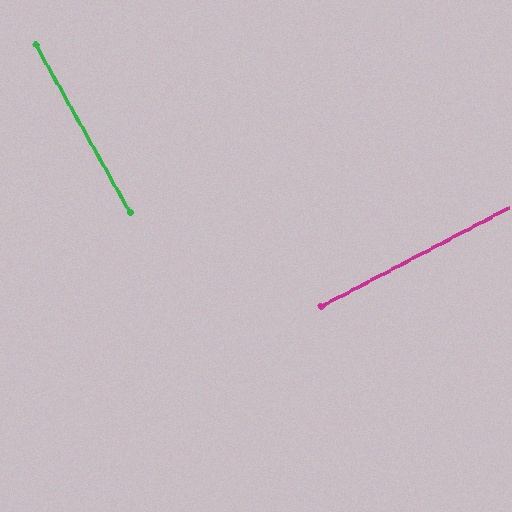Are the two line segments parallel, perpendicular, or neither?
Perpendicular — they meet at approximately 88°.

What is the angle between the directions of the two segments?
Approximately 88 degrees.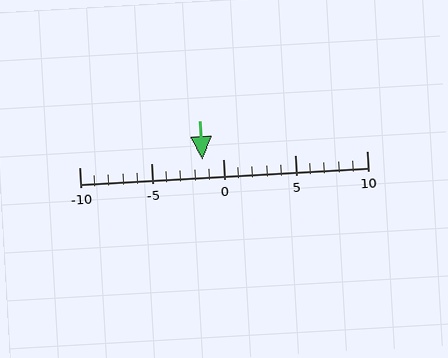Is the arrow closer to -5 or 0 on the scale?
The arrow is closer to 0.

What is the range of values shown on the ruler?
The ruler shows values from -10 to 10.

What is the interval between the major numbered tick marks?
The major tick marks are spaced 5 units apart.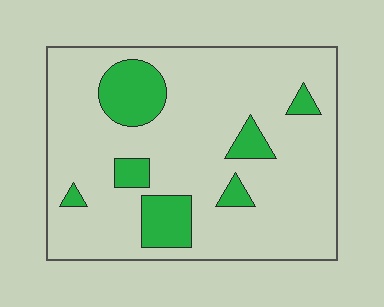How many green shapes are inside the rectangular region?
7.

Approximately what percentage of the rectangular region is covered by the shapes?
Approximately 15%.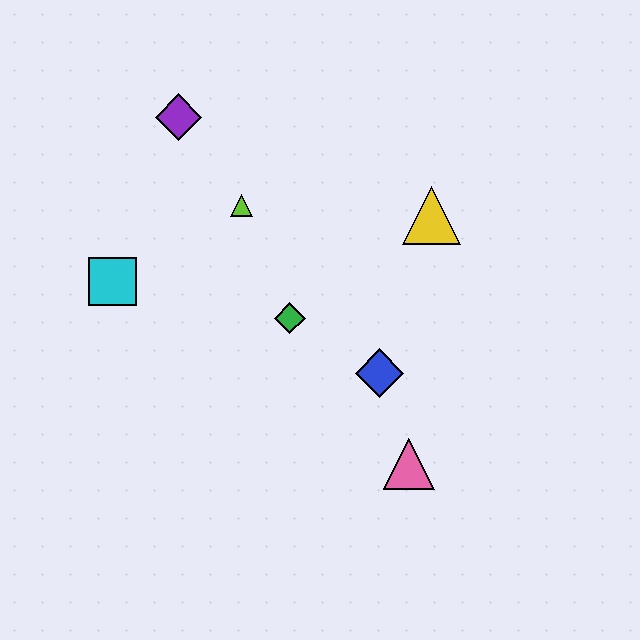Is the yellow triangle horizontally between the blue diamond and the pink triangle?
No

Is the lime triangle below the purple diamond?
Yes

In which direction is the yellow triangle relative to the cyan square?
The yellow triangle is to the right of the cyan square.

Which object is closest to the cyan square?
The lime triangle is closest to the cyan square.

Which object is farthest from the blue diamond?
The purple diamond is farthest from the blue diamond.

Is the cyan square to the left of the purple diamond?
Yes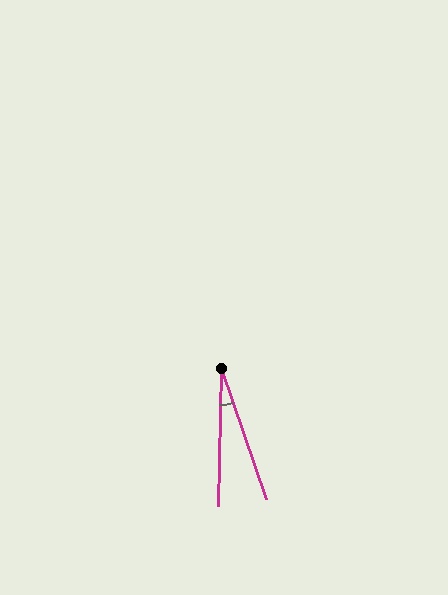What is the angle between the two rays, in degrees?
Approximately 20 degrees.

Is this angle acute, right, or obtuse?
It is acute.